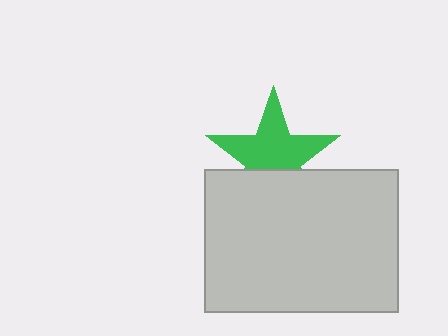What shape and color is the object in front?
The object in front is a light gray rectangle.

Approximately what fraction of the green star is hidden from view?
Roughly 33% of the green star is hidden behind the light gray rectangle.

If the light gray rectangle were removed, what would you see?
You would see the complete green star.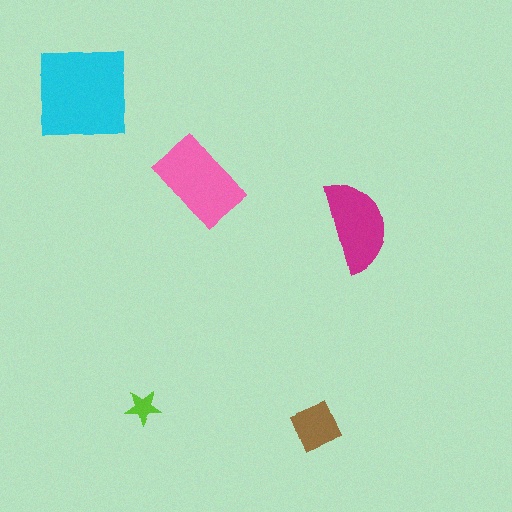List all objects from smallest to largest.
The lime star, the brown square, the magenta semicircle, the pink rectangle, the cyan square.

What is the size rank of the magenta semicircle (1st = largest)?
3rd.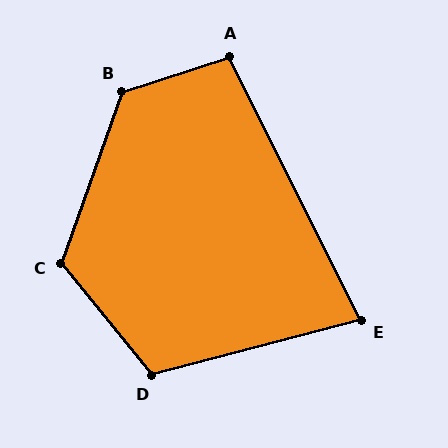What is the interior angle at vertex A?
Approximately 99 degrees (obtuse).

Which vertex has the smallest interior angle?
E, at approximately 78 degrees.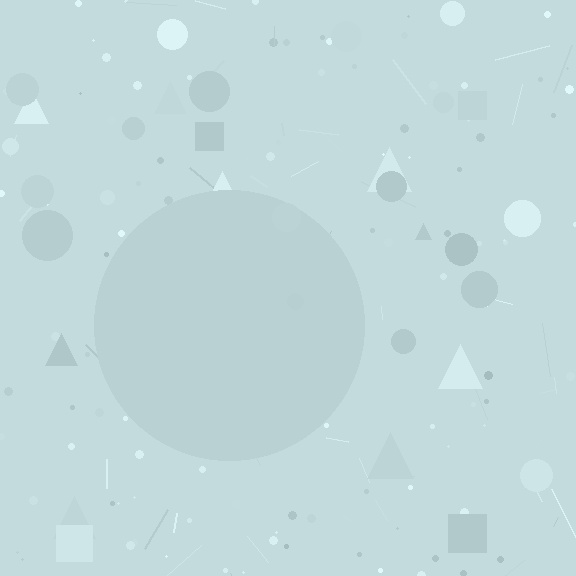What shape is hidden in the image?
A circle is hidden in the image.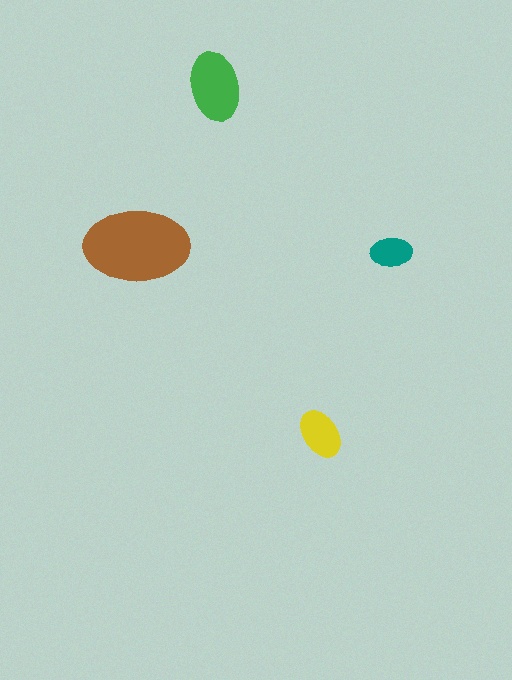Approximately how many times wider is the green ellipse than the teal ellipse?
About 1.5 times wider.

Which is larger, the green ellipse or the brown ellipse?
The brown one.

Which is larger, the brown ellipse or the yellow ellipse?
The brown one.